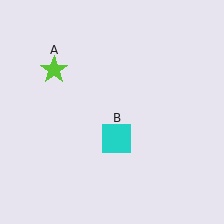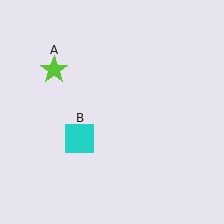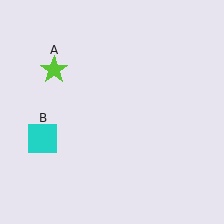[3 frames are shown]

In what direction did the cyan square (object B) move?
The cyan square (object B) moved left.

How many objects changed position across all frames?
1 object changed position: cyan square (object B).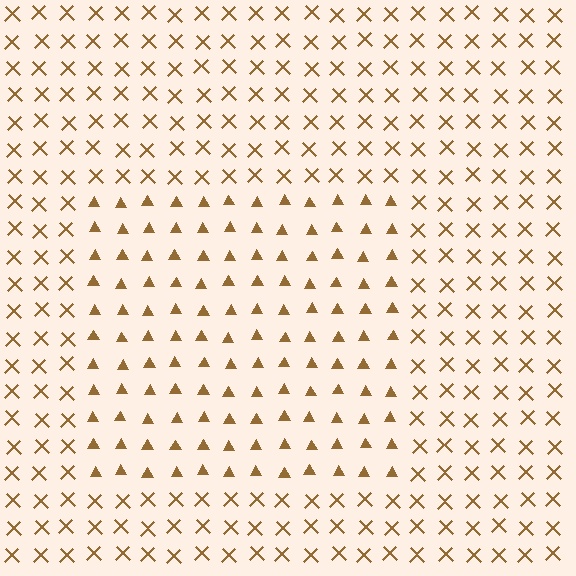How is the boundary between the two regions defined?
The boundary is defined by a change in element shape: triangles inside vs. X marks outside. All elements share the same color and spacing.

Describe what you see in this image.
The image is filled with small brown elements arranged in a uniform grid. A rectangle-shaped region contains triangles, while the surrounding area contains X marks. The boundary is defined purely by the change in element shape.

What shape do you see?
I see a rectangle.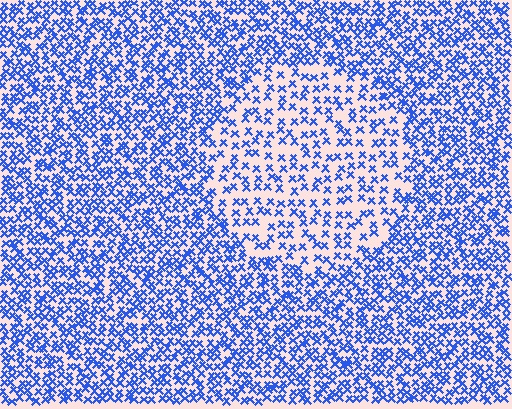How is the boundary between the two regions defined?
The boundary is defined by a change in element density (approximately 1.9x ratio). All elements are the same color, size, and shape.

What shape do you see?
I see a circle.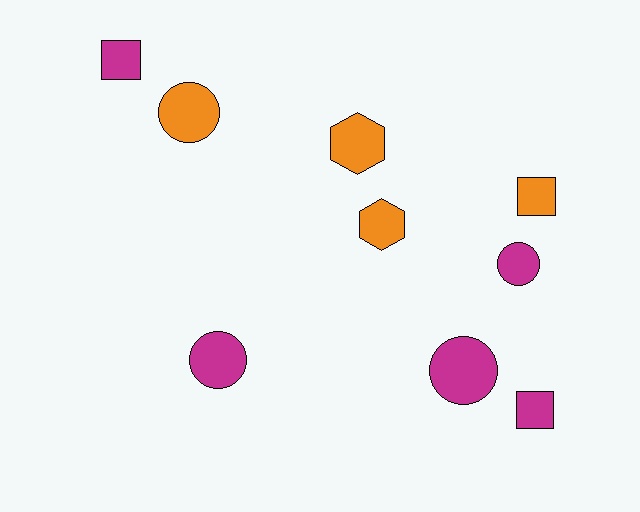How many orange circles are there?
There is 1 orange circle.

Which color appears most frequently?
Magenta, with 5 objects.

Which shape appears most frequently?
Circle, with 4 objects.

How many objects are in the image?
There are 9 objects.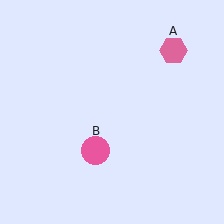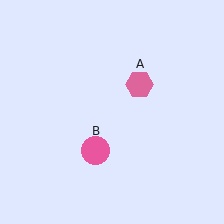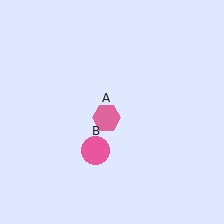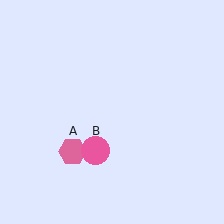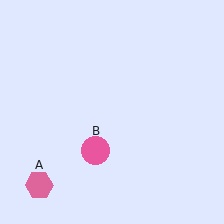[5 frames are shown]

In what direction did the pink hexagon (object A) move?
The pink hexagon (object A) moved down and to the left.